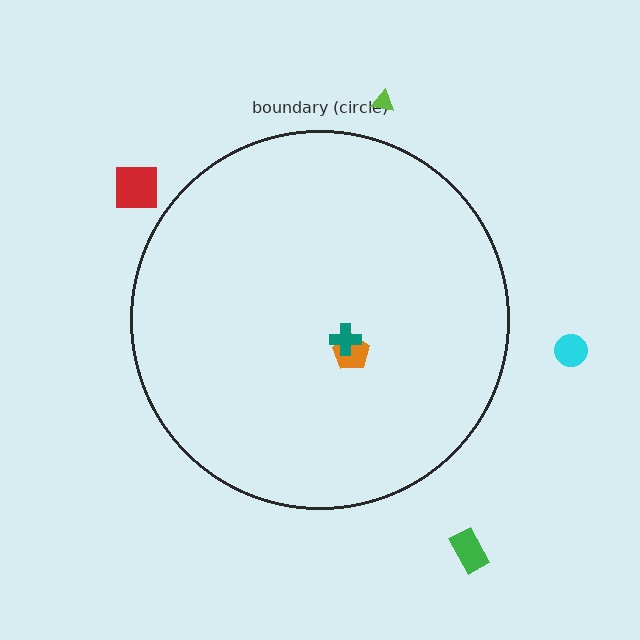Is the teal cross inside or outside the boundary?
Inside.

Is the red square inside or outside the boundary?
Outside.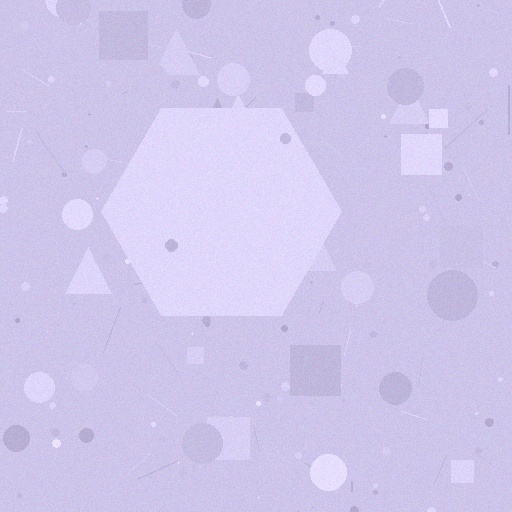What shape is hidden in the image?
A hexagon is hidden in the image.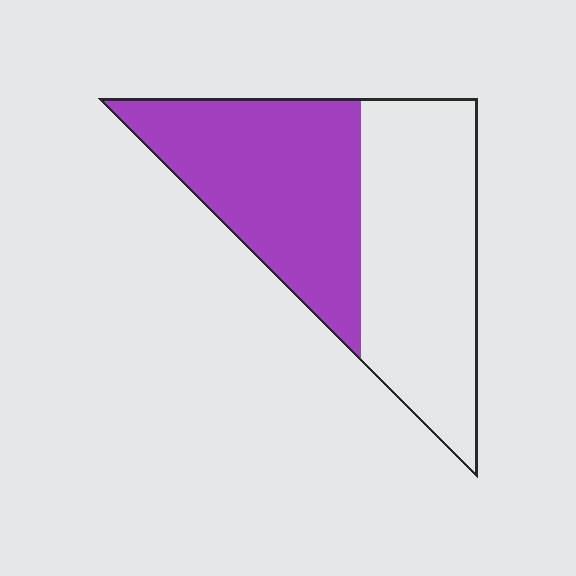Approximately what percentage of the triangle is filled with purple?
Approximately 50%.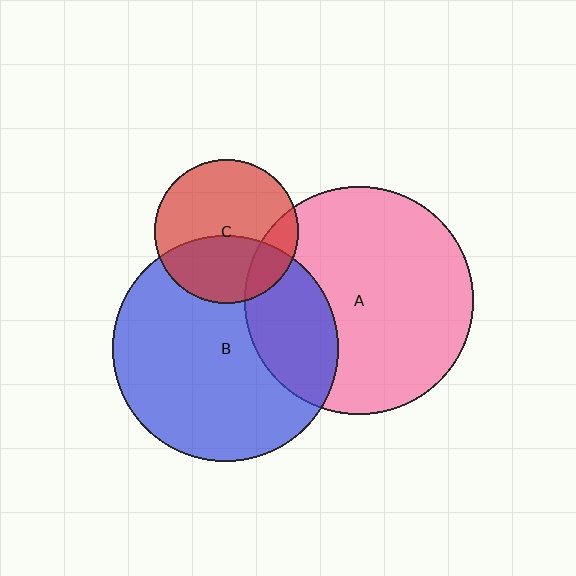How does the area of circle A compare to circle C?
Approximately 2.5 times.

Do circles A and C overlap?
Yes.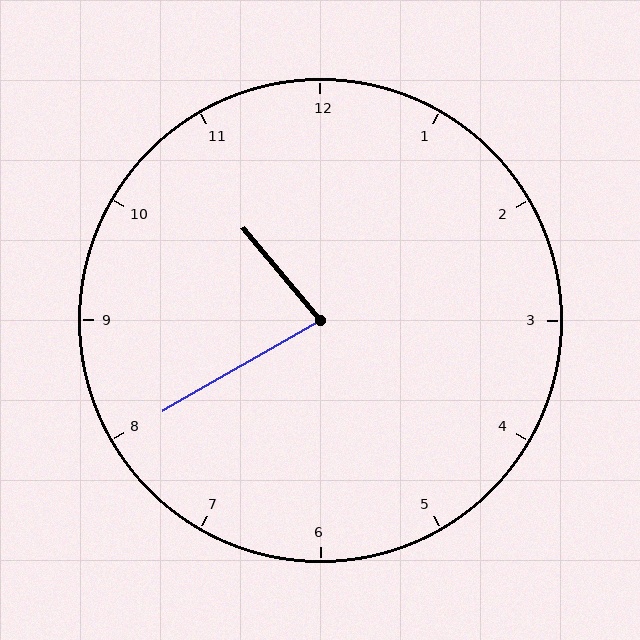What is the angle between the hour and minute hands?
Approximately 80 degrees.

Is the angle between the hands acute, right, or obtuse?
It is acute.